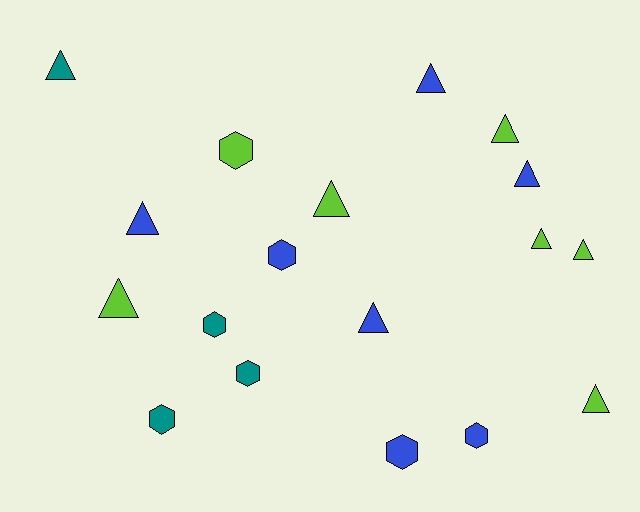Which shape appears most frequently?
Triangle, with 11 objects.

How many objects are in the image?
There are 18 objects.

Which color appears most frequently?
Lime, with 7 objects.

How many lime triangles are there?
There are 6 lime triangles.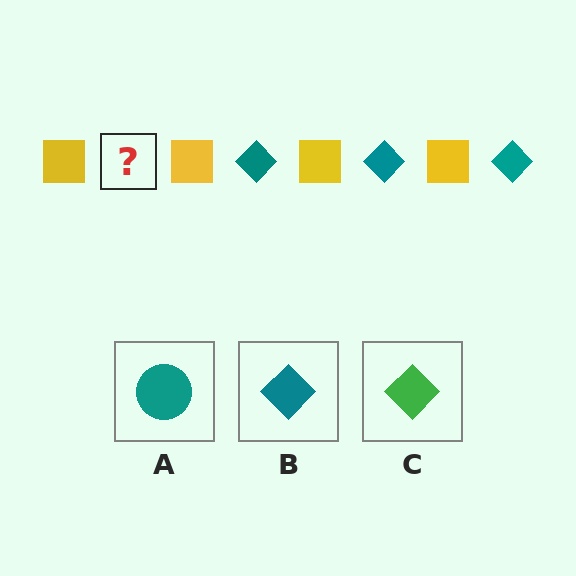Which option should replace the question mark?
Option B.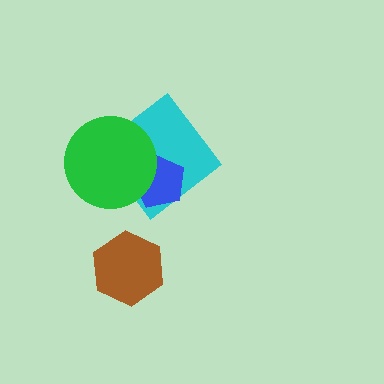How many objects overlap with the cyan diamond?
2 objects overlap with the cyan diamond.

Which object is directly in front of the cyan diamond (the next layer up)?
The blue pentagon is directly in front of the cyan diamond.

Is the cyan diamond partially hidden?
Yes, it is partially covered by another shape.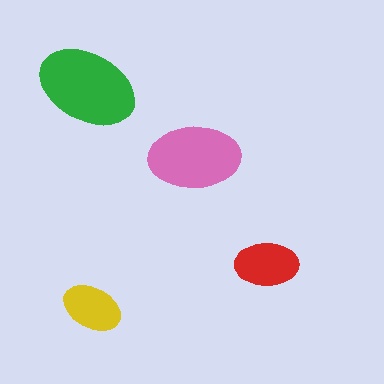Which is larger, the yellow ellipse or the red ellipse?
The red one.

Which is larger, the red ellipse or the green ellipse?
The green one.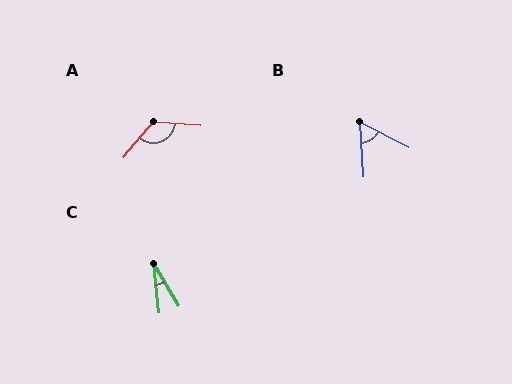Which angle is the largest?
A, at approximately 125 degrees.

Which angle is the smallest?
C, at approximately 24 degrees.